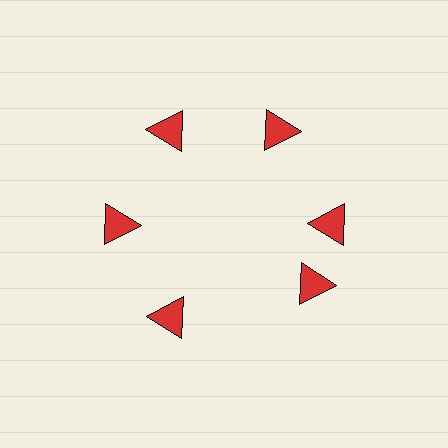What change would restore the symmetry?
The symmetry would be restored by rotating it back into even spacing with its neighbors so that all 6 triangles sit at equal angles and equal distance from the center.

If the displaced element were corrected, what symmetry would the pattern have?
It would have 6-fold rotational symmetry — the pattern would map onto itself every 60 degrees.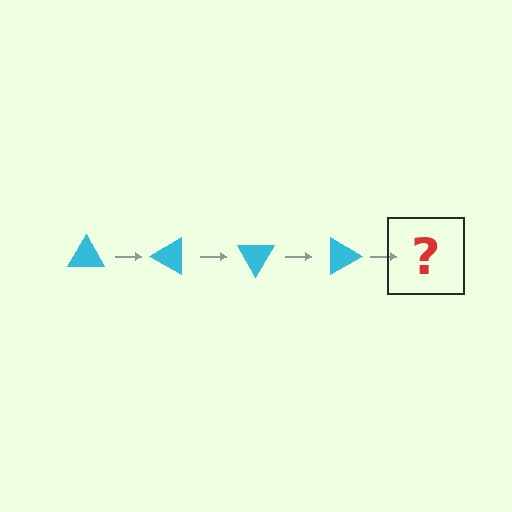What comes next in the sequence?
The next element should be a cyan triangle rotated 120 degrees.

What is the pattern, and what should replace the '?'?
The pattern is that the triangle rotates 30 degrees each step. The '?' should be a cyan triangle rotated 120 degrees.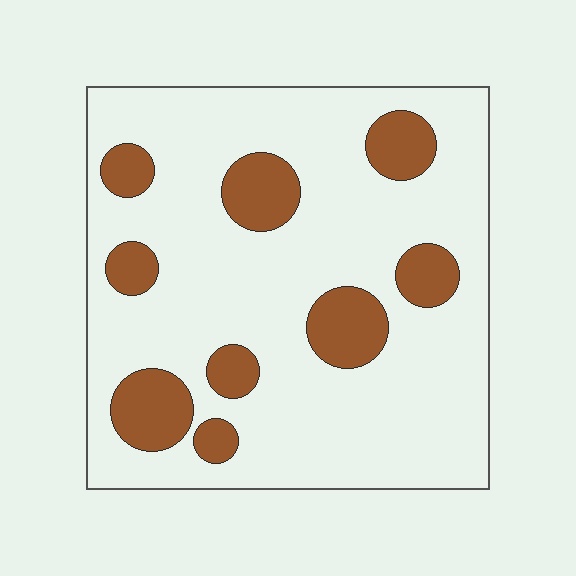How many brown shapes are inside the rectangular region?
9.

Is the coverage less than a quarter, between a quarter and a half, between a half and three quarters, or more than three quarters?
Less than a quarter.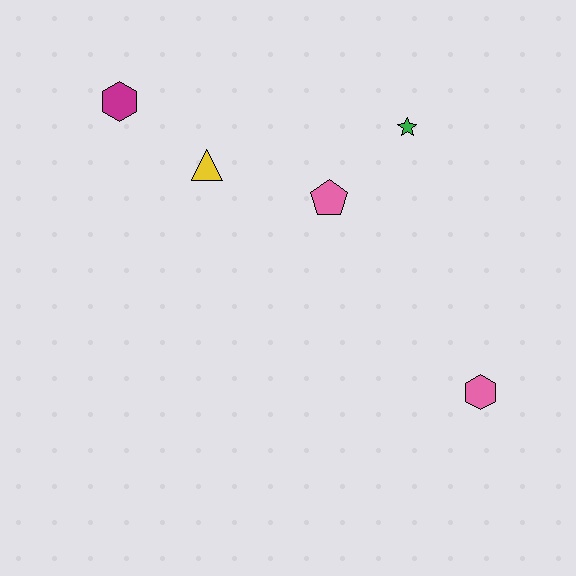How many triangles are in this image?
There is 1 triangle.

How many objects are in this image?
There are 5 objects.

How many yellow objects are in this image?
There is 1 yellow object.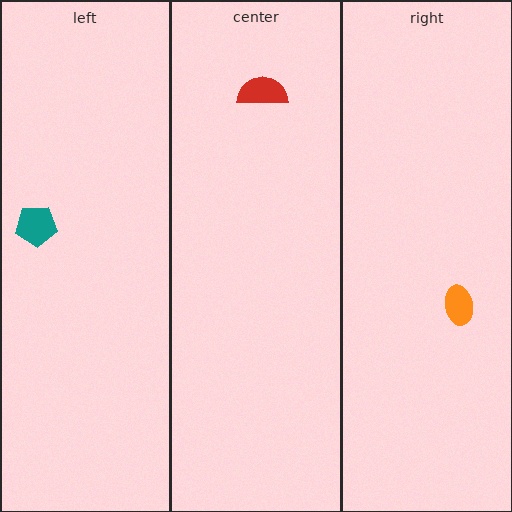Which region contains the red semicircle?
The center region.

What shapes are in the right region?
The orange ellipse.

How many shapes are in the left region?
1.